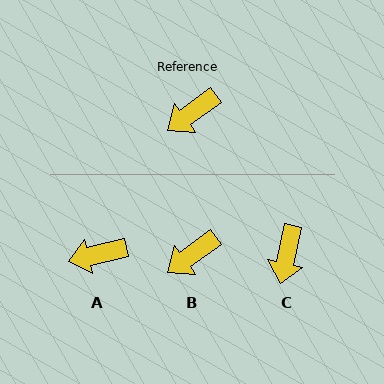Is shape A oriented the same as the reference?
No, it is off by about 22 degrees.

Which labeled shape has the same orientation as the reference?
B.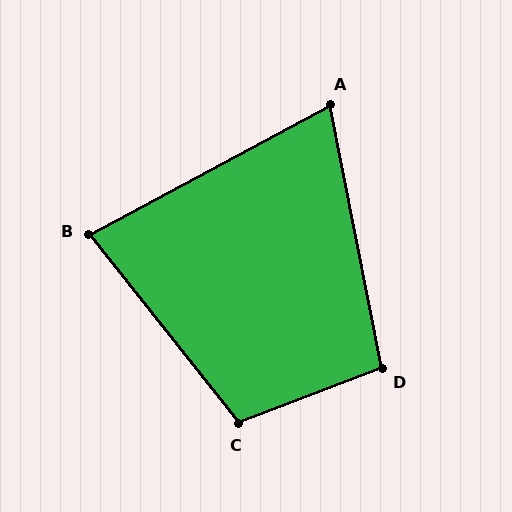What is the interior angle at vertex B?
Approximately 80 degrees (acute).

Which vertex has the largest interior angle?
C, at approximately 107 degrees.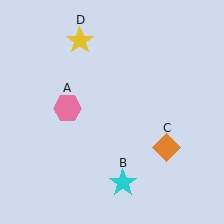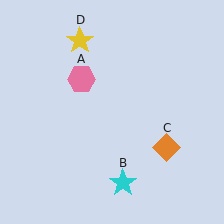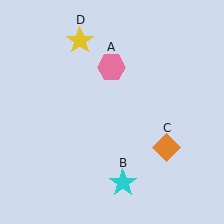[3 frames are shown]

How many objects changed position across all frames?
1 object changed position: pink hexagon (object A).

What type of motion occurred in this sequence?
The pink hexagon (object A) rotated clockwise around the center of the scene.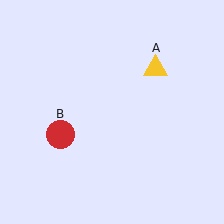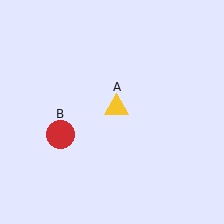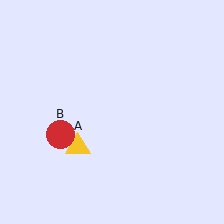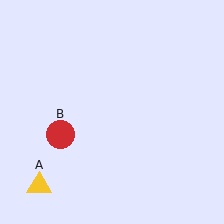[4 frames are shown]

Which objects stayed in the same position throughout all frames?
Red circle (object B) remained stationary.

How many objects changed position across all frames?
1 object changed position: yellow triangle (object A).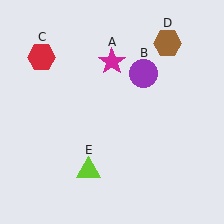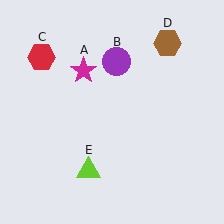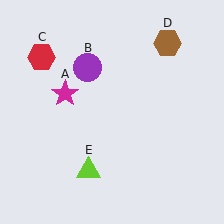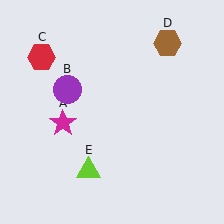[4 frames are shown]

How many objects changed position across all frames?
2 objects changed position: magenta star (object A), purple circle (object B).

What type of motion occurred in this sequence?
The magenta star (object A), purple circle (object B) rotated counterclockwise around the center of the scene.